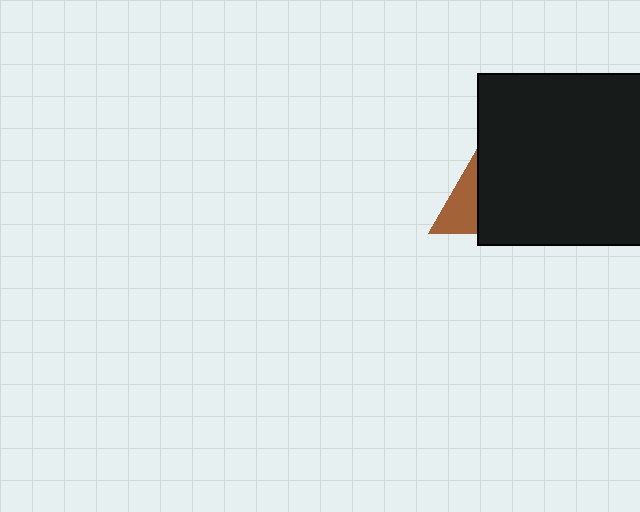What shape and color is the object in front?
The object in front is a black rectangle.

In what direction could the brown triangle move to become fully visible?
The brown triangle could move left. That would shift it out from behind the black rectangle entirely.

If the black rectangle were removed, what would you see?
You would see the complete brown triangle.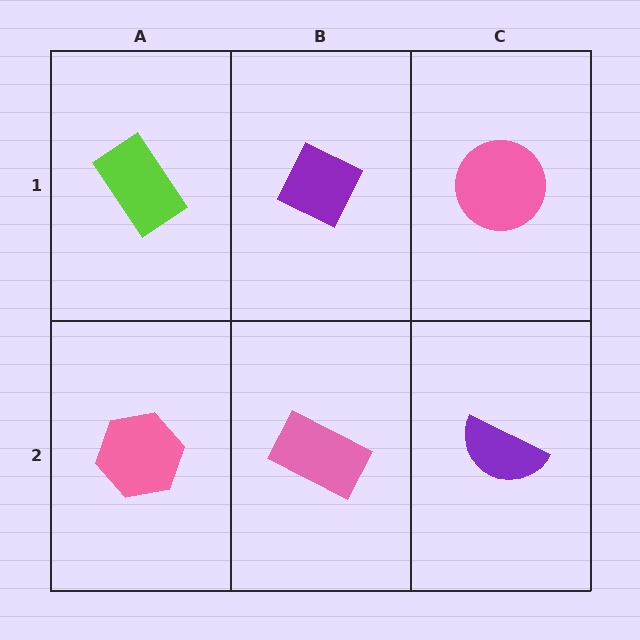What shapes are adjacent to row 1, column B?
A pink rectangle (row 2, column B), a lime rectangle (row 1, column A), a pink circle (row 1, column C).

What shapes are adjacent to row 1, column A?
A pink hexagon (row 2, column A), a purple diamond (row 1, column B).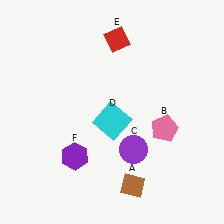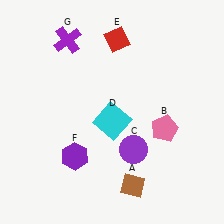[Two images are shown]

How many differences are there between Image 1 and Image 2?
There is 1 difference between the two images.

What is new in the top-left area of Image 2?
A purple cross (G) was added in the top-left area of Image 2.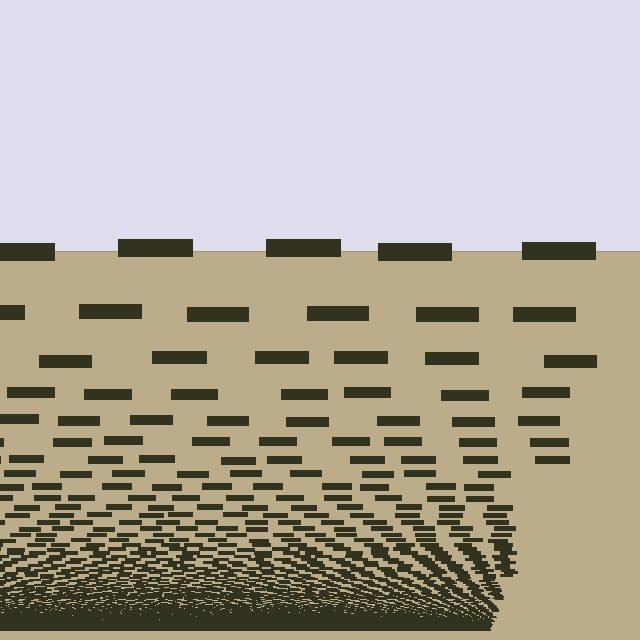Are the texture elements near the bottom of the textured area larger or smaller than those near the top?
Smaller. The gradient is inverted — elements near the bottom are smaller and denser.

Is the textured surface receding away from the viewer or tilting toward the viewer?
The surface appears to tilt toward the viewer. Texture elements get larger and sparser toward the top.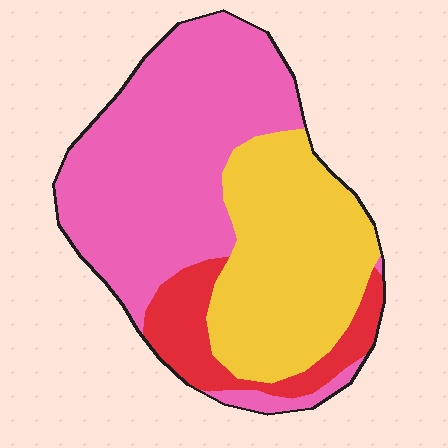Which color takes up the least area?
Red, at roughly 15%.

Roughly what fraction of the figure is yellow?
Yellow takes up about one third (1/3) of the figure.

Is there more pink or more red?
Pink.